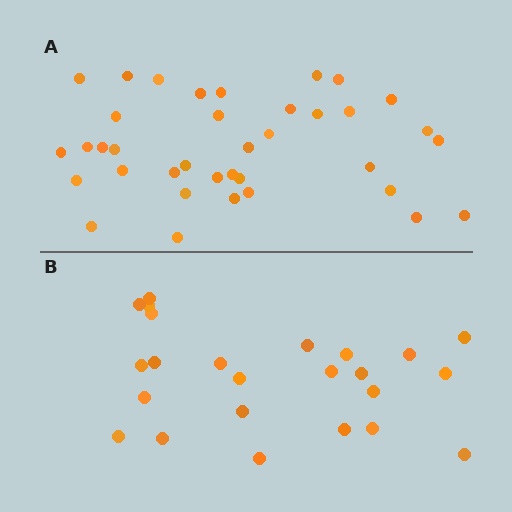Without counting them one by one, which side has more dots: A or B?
Region A (the top region) has more dots.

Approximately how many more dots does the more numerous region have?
Region A has approximately 15 more dots than region B.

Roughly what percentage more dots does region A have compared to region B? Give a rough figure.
About 55% more.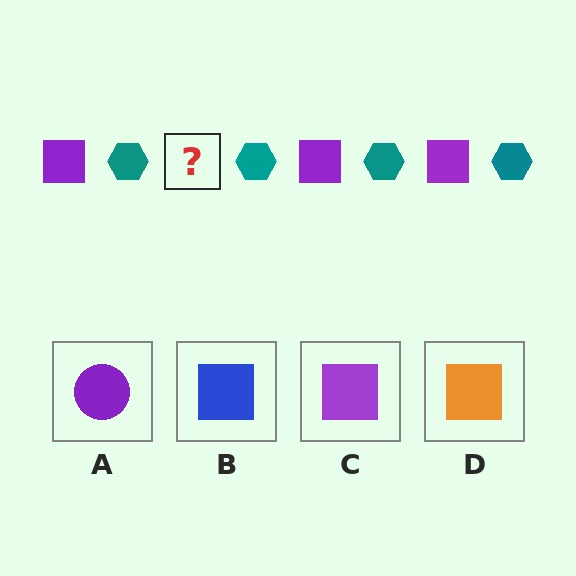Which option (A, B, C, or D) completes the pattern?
C.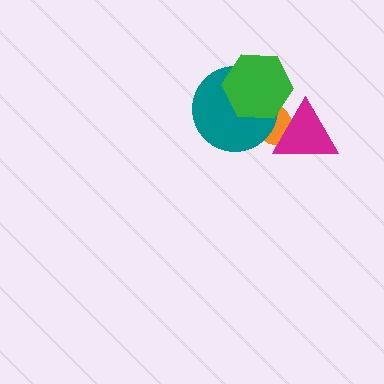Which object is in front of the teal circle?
The green hexagon is in front of the teal circle.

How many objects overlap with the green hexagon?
2 objects overlap with the green hexagon.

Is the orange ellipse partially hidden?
Yes, it is partially covered by another shape.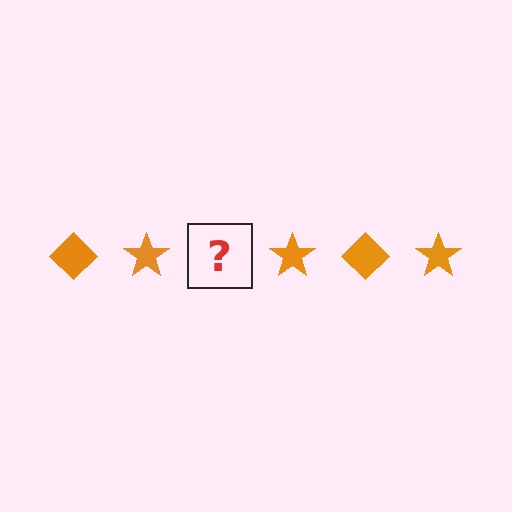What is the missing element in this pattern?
The missing element is an orange diamond.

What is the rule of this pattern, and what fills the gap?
The rule is that the pattern cycles through diamond, star shapes in orange. The gap should be filled with an orange diamond.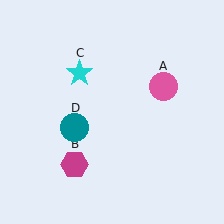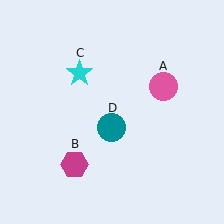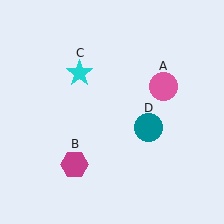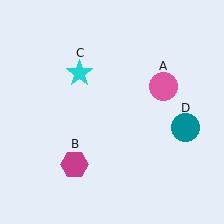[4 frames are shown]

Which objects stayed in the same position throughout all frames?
Pink circle (object A) and magenta hexagon (object B) and cyan star (object C) remained stationary.